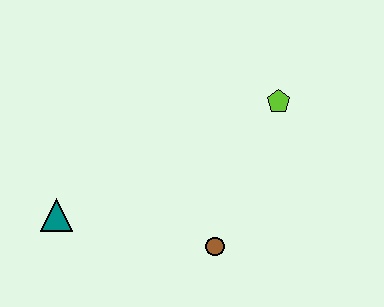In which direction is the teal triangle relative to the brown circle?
The teal triangle is to the left of the brown circle.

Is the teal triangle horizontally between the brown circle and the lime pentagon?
No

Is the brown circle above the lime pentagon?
No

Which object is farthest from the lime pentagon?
The teal triangle is farthest from the lime pentagon.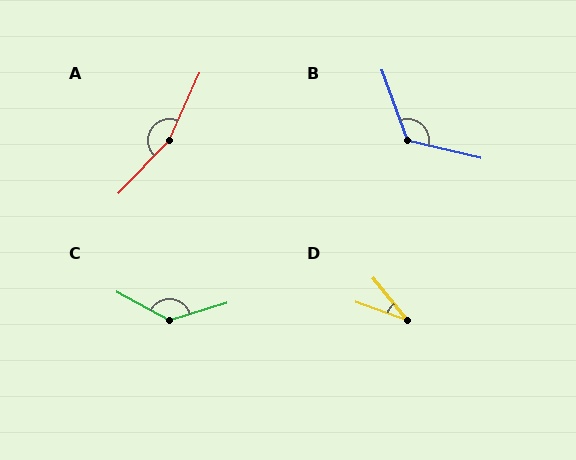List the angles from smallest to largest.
D (30°), B (123°), C (135°), A (160°).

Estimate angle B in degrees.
Approximately 123 degrees.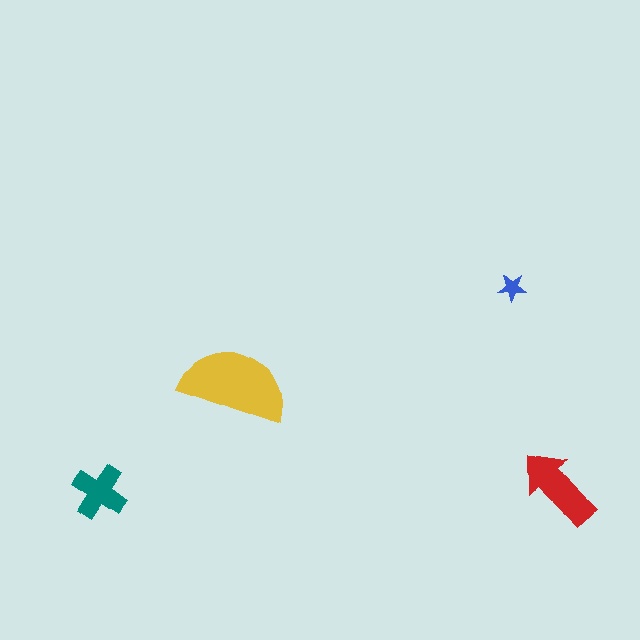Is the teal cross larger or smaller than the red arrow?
Smaller.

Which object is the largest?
The yellow semicircle.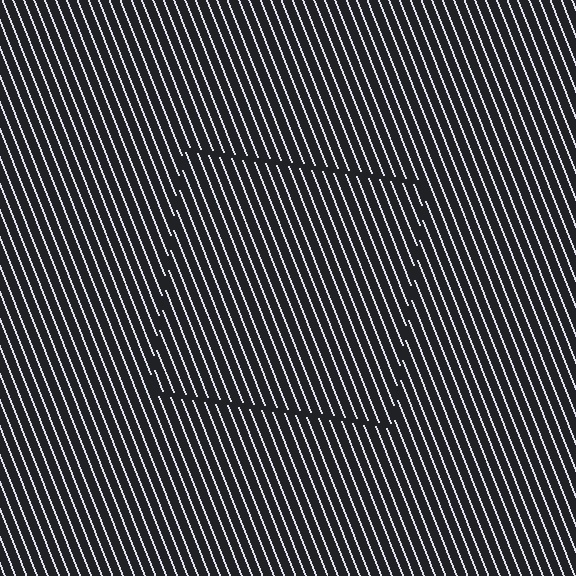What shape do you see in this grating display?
An illusory square. The interior of the shape contains the same grating, shifted by half a period — the contour is defined by the phase discontinuity where line-ends from the inner and outer gratings abut.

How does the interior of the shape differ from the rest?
The interior of the shape contains the same grating, shifted by half a period — the contour is defined by the phase discontinuity where line-ends from the inner and outer gratings abut.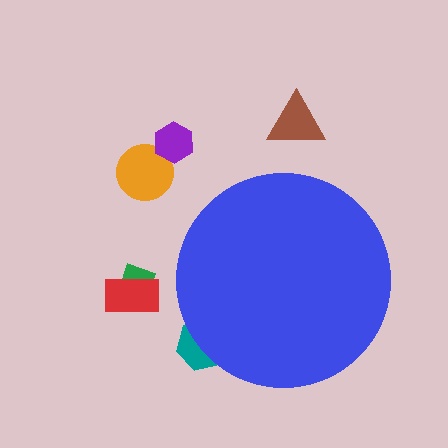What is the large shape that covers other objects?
A blue circle.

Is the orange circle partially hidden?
No, the orange circle is fully visible.